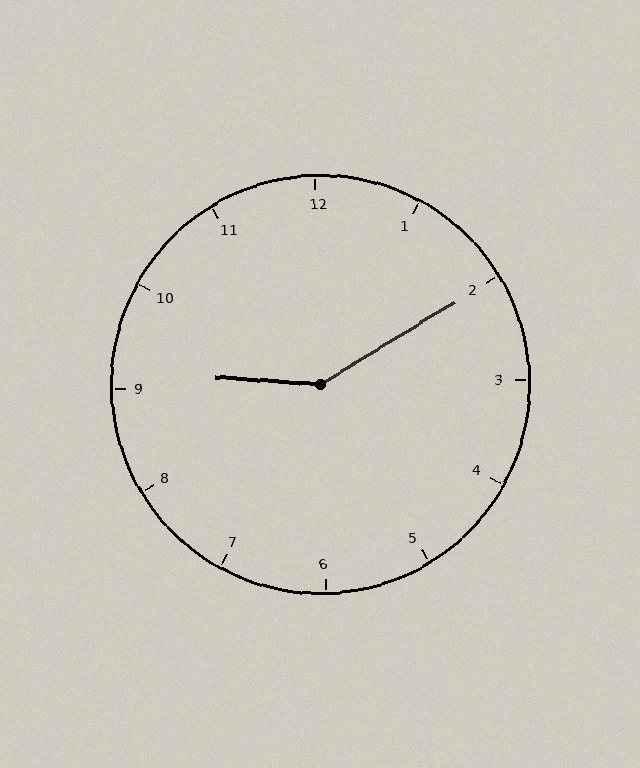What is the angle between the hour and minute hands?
Approximately 145 degrees.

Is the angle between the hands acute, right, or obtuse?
It is obtuse.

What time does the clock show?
9:10.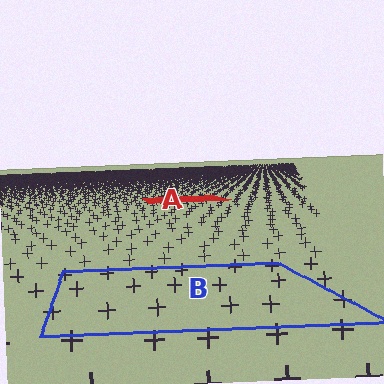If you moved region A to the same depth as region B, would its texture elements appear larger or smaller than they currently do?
They would appear larger. At a closer depth, the same texture elements are projected at a bigger on-screen size.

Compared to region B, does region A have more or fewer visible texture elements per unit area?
Region A has more texture elements per unit area — they are packed more densely because it is farther away.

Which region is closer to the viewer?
Region B is closer. The texture elements there are larger and more spread out.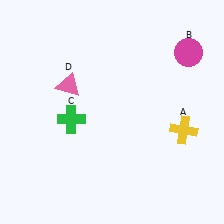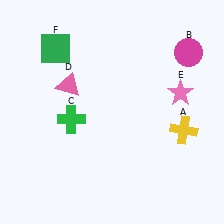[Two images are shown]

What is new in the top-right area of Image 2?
A pink star (E) was added in the top-right area of Image 2.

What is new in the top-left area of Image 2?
A green square (F) was added in the top-left area of Image 2.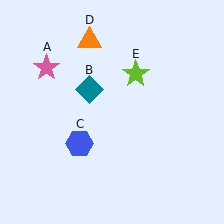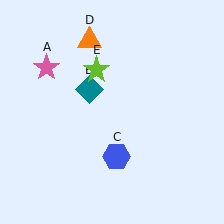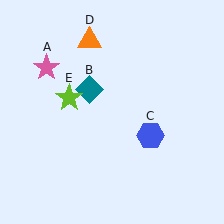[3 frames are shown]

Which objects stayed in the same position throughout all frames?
Pink star (object A) and teal diamond (object B) and orange triangle (object D) remained stationary.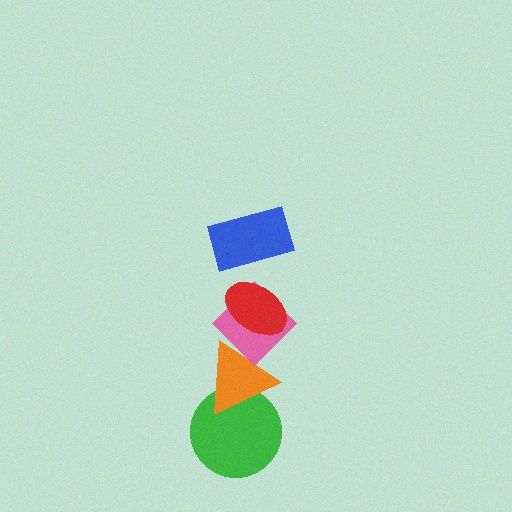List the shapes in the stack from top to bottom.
From top to bottom: the blue rectangle, the red ellipse, the pink diamond, the orange triangle, the green circle.